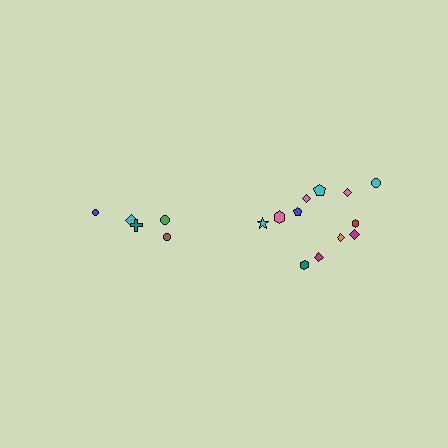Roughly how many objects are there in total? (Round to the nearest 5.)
Roughly 15 objects in total.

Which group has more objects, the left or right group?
The right group.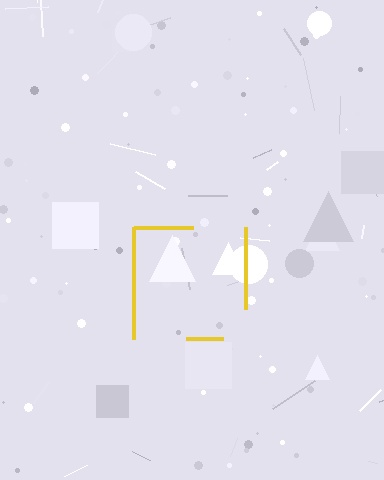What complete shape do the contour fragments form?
The contour fragments form a square.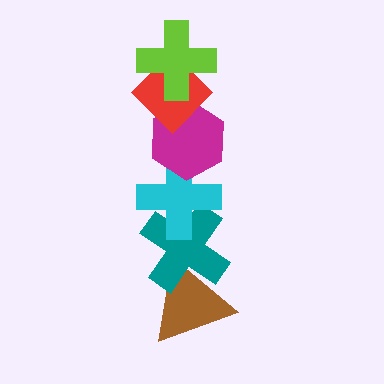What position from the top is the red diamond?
The red diamond is 2nd from the top.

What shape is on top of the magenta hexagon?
The red diamond is on top of the magenta hexagon.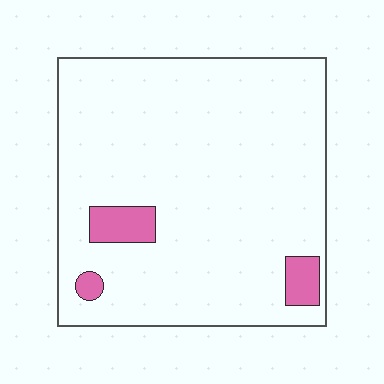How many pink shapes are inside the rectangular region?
3.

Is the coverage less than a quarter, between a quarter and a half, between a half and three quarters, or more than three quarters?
Less than a quarter.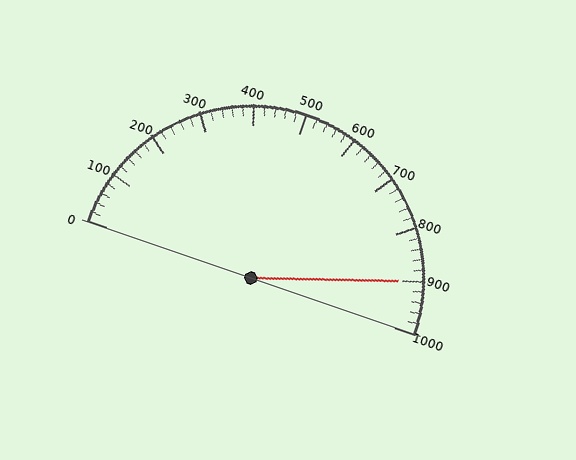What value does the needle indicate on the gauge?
The needle indicates approximately 900.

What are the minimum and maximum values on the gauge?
The gauge ranges from 0 to 1000.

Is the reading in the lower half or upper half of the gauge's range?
The reading is in the upper half of the range (0 to 1000).